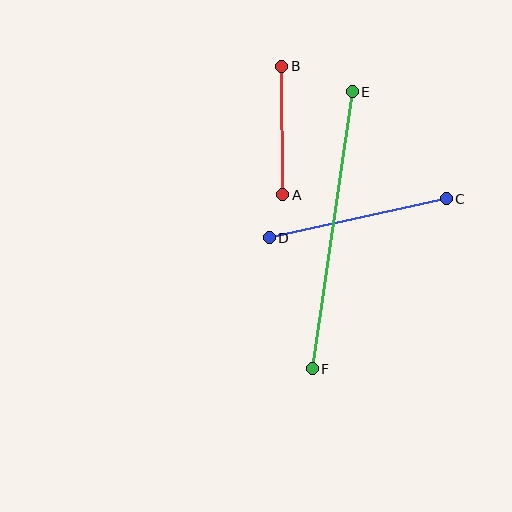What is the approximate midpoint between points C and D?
The midpoint is at approximately (358, 218) pixels.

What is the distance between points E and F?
The distance is approximately 280 pixels.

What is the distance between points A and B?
The distance is approximately 129 pixels.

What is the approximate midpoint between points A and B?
The midpoint is at approximately (282, 131) pixels.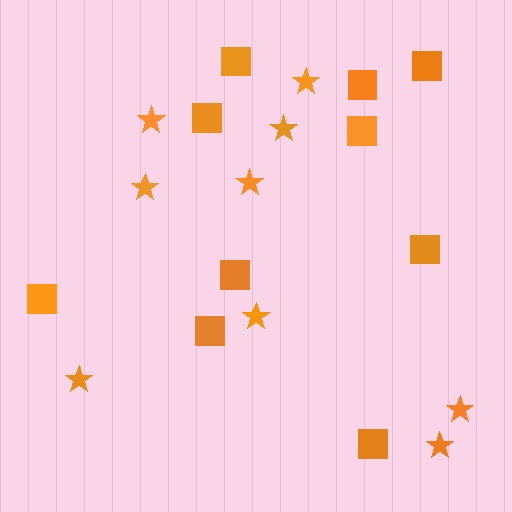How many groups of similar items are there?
There are 2 groups: one group of squares (10) and one group of stars (9).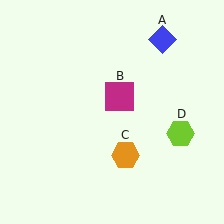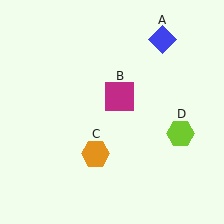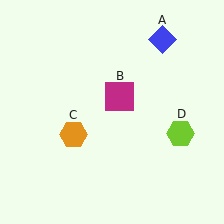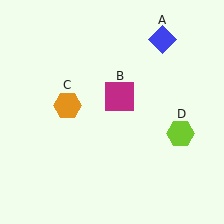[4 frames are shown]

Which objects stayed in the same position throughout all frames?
Blue diamond (object A) and magenta square (object B) and lime hexagon (object D) remained stationary.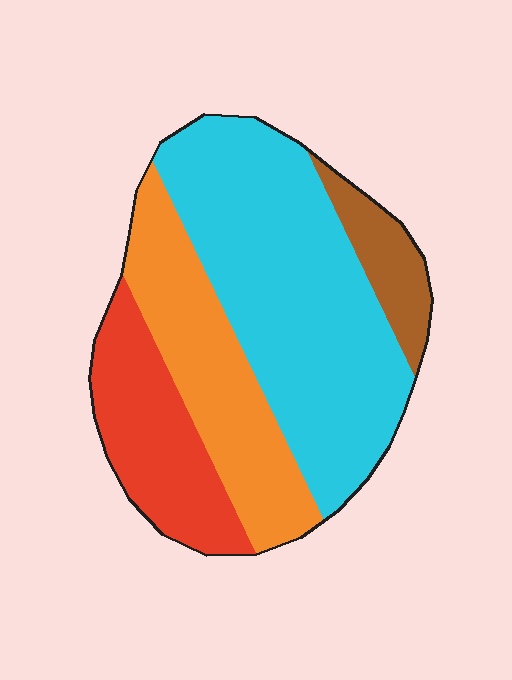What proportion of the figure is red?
Red takes up between a sixth and a third of the figure.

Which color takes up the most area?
Cyan, at roughly 50%.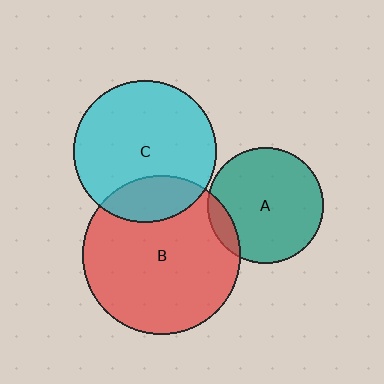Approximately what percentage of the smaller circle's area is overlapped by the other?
Approximately 20%.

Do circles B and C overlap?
Yes.